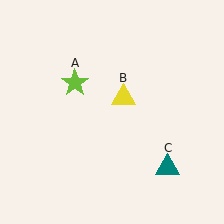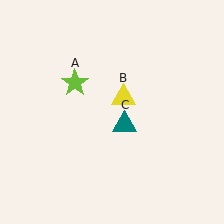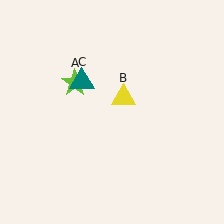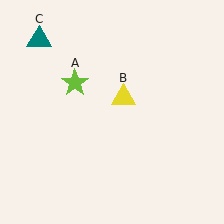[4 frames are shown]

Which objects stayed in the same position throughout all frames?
Lime star (object A) and yellow triangle (object B) remained stationary.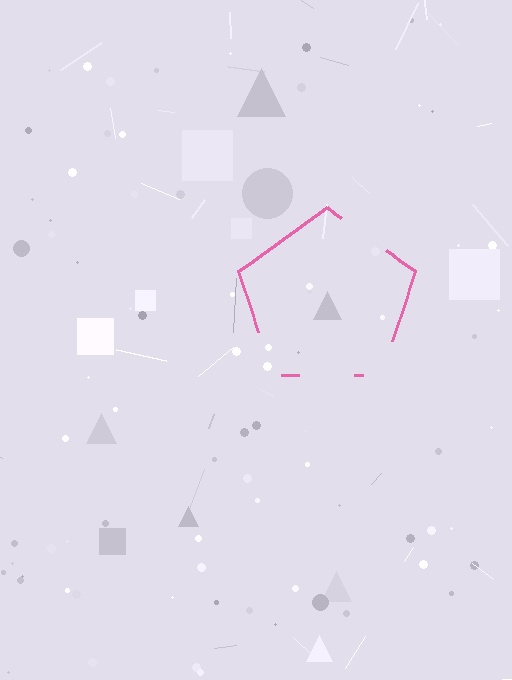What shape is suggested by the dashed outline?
The dashed outline suggests a pentagon.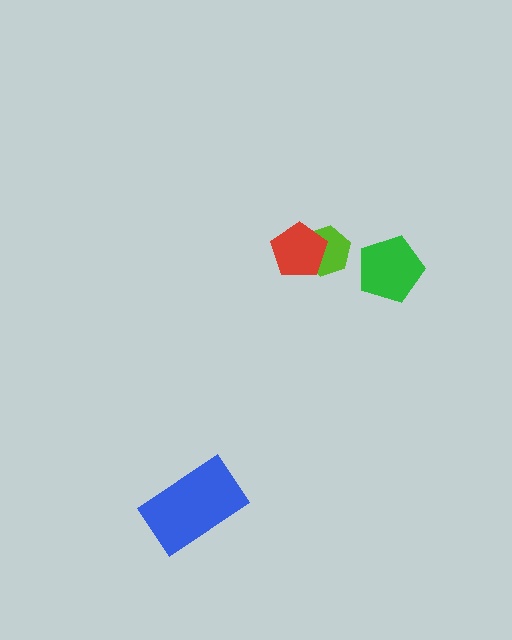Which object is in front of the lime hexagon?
The red pentagon is in front of the lime hexagon.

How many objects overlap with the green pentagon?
0 objects overlap with the green pentagon.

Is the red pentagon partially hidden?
No, no other shape covers it.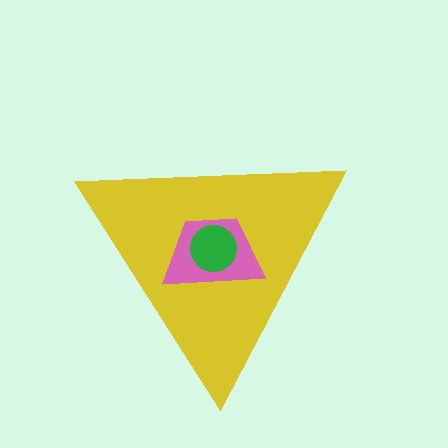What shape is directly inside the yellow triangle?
The pink trapezoid.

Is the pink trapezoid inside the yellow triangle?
Yes.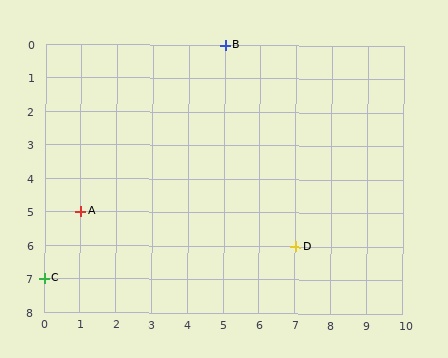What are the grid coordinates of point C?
Point C is at grid coordinates (0, 7).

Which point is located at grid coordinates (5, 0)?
Point B is at (5, 0).